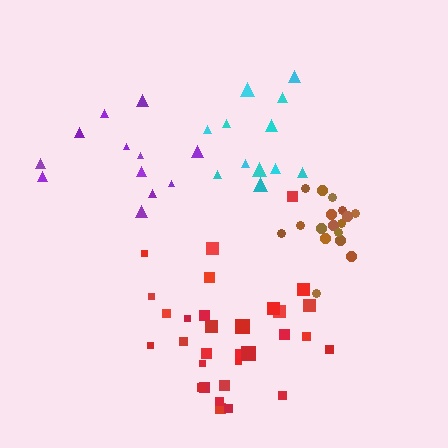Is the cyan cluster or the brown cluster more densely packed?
Brown.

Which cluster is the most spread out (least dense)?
Purple.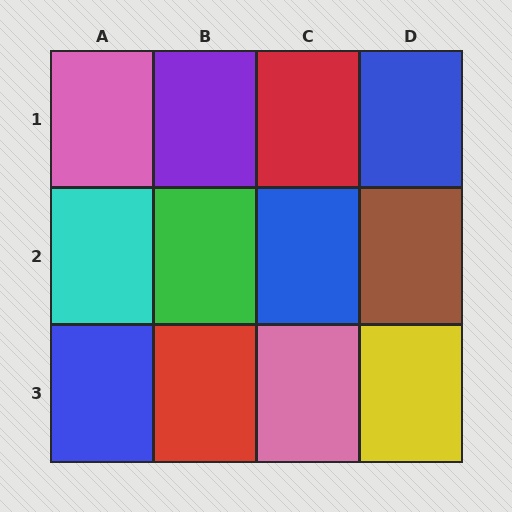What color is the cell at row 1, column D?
Blue.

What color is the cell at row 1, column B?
Purple.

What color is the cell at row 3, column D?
Yellow.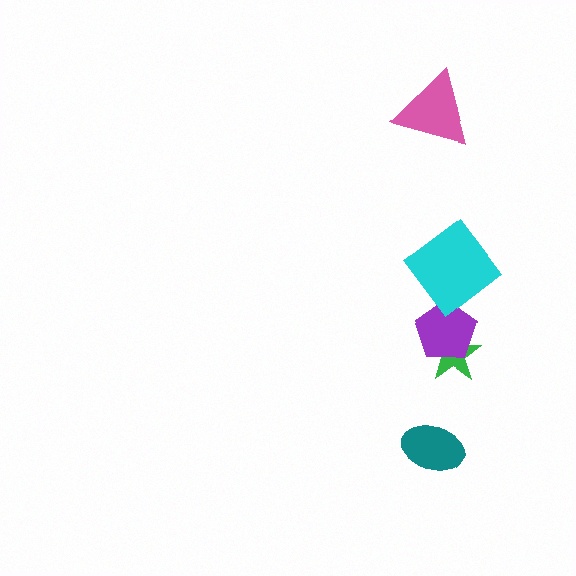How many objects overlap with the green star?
1 object overlaps with the green star.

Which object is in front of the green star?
The purple pentagon is in front of the green star.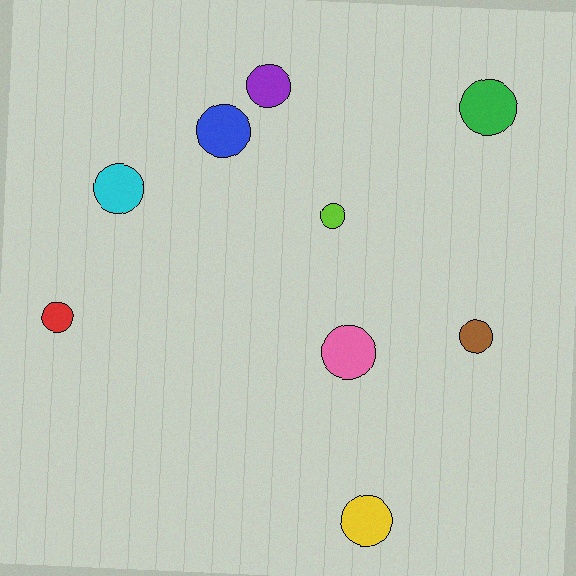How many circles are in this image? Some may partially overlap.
There are 9 circles.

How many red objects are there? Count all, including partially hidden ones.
There is 1 red object.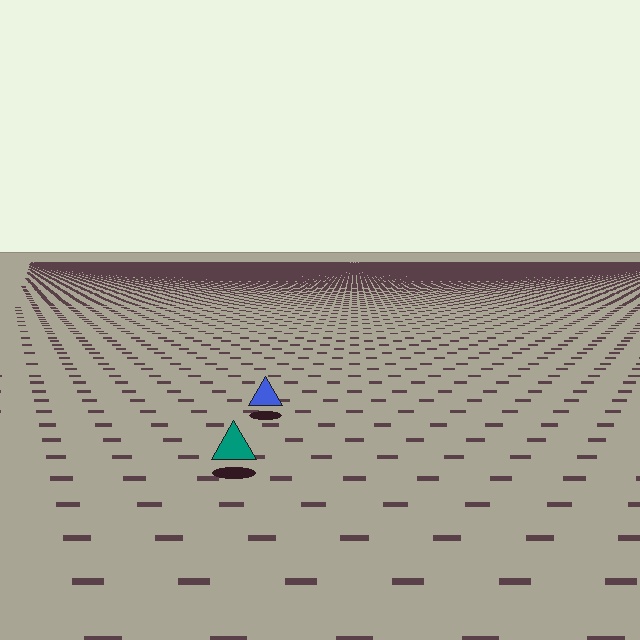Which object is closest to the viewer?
The teal triangle is closest. The texture marks near it are larger and more spread out.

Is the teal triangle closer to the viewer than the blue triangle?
Yes. The teal triangle is closer — you can tell from the texture gradient: the ground texture is coarser near it.